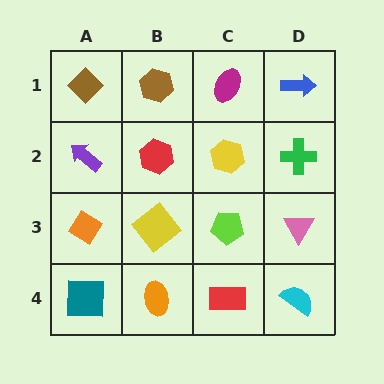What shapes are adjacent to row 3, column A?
A purple arrow (row 2, column A), a teal square (row 4, column A), a yellow diamond (row 3, column B).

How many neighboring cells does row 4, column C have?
3.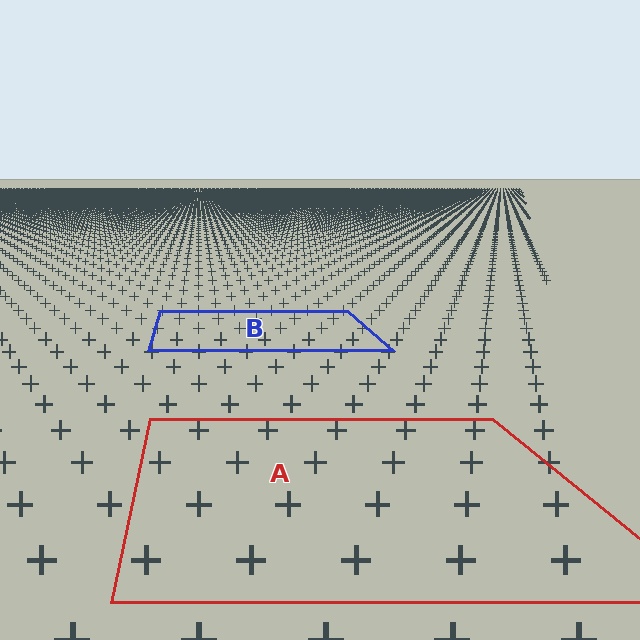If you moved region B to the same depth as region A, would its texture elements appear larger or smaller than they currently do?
They would appear larger. At a closer depth, the same texture elements are projected at a bigger on-screen size.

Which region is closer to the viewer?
Region A is closer. The texture elements there are larger and more spread out.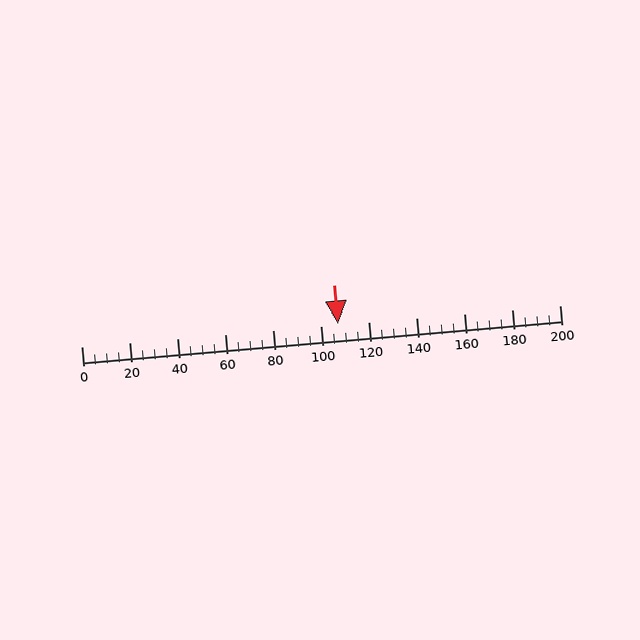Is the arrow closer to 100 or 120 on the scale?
The arrow is closer to 100.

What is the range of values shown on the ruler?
The ruler shows values from 0 to 200.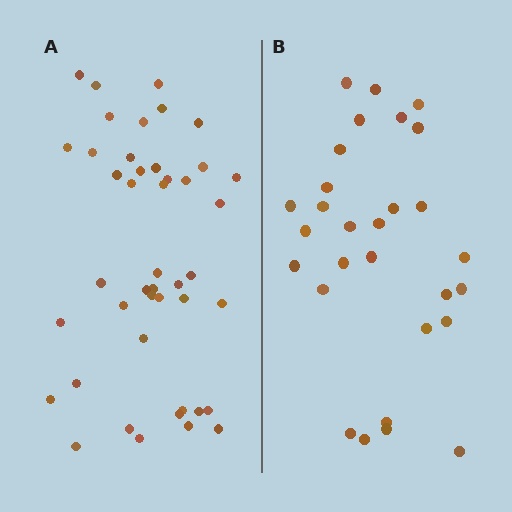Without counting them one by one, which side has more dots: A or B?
Region A (the left region) has more dots.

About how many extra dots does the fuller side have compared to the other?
Region A has approximately 15 more dots than region B.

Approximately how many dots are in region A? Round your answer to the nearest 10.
About 40 dots. (The exact count is 44, which rounds to 40.)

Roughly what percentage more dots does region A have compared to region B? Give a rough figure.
About 50% more.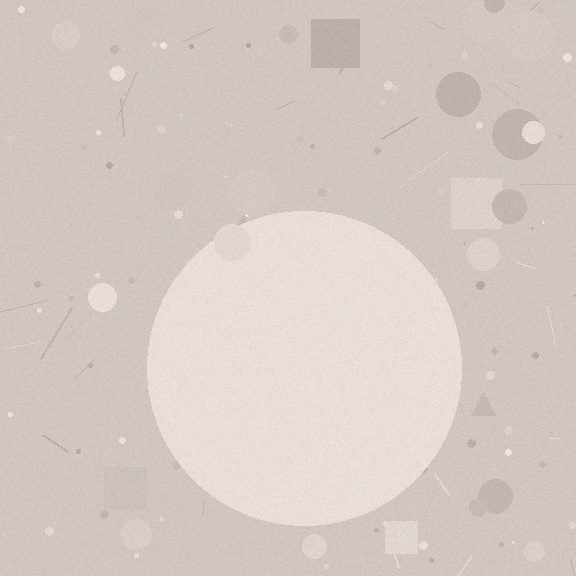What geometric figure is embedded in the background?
A circle is embedded in the background.